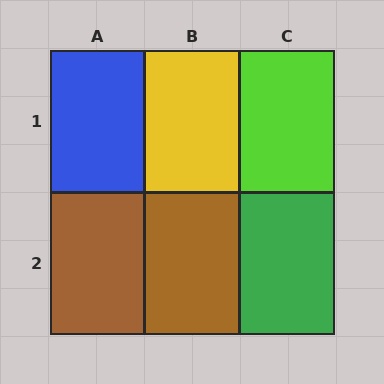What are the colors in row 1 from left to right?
Blue, yellow, lime.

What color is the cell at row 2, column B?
Brown.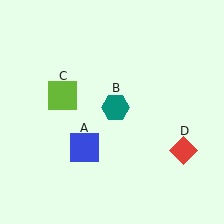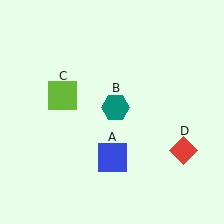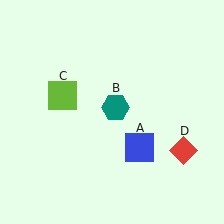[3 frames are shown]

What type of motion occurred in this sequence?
The blue square (object A) rotated counterclockwise around the center of the scene.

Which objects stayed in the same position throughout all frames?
Teal hexagon (object B) and lime square (object C) and red diamond (object D) remained stationary.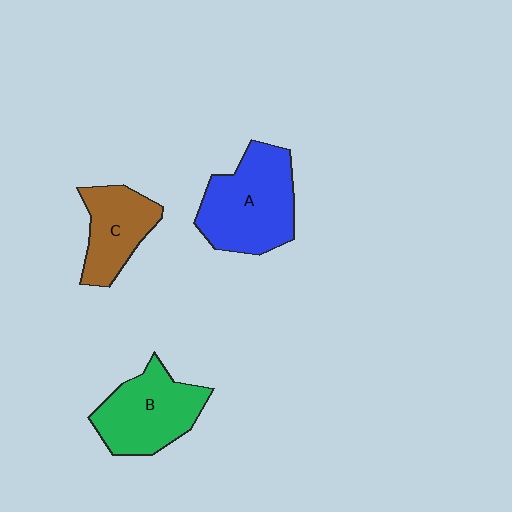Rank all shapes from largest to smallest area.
From largest to smallest: A (blue), B (green), C (brown).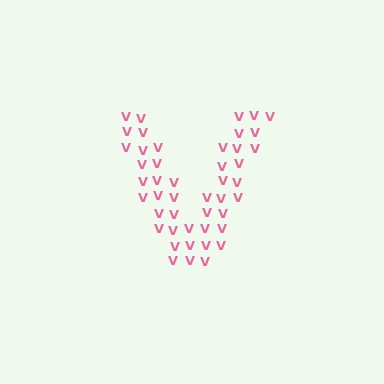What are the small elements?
The small elements are letter V's.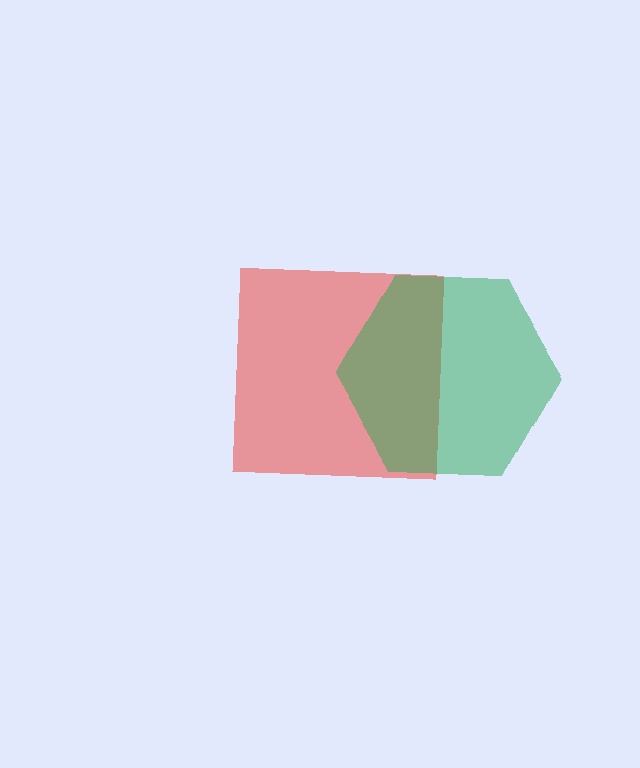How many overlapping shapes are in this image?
There are 2 overlapping shapes in the image.